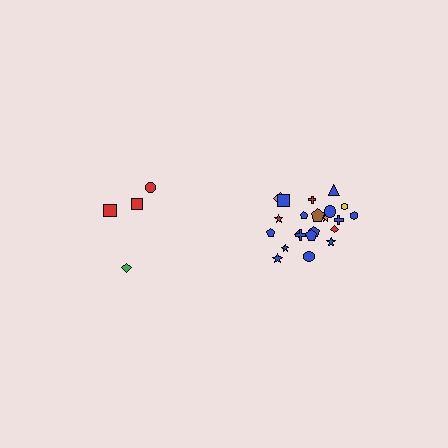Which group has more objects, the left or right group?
The right group.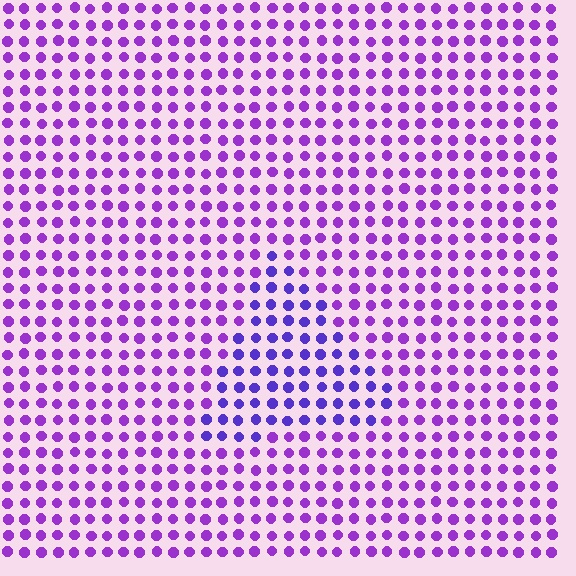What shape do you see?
I see a triangle.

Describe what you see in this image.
The image is filled with small purple elements in a uniform arrangement. A triangle-shaped region is visible where the elements are tinted to a slightly different hue, forming a subtle color boundary.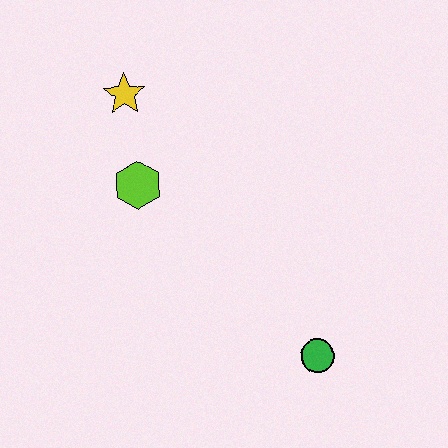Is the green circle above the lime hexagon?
No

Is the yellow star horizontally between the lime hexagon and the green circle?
No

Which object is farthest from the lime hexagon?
The green circle is farthest from the lime hexagon.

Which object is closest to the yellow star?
The lime hexagon is closest to the yellow star.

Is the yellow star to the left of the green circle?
Yes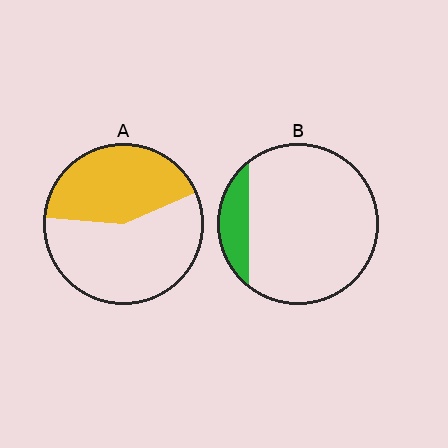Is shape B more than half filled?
No.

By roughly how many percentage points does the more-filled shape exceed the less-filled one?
By roughly 30 percentage points (A over B).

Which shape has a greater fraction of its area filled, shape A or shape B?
Shape A.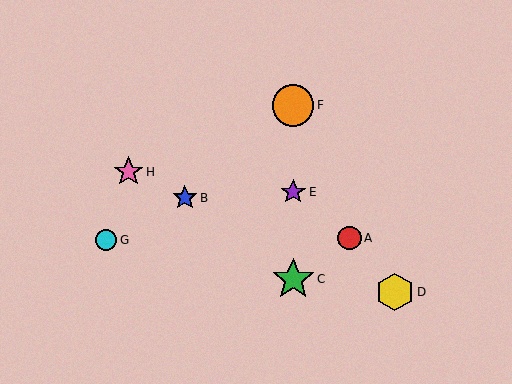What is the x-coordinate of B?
Object B is at x≈185.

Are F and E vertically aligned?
Yes, both are at x≈293.